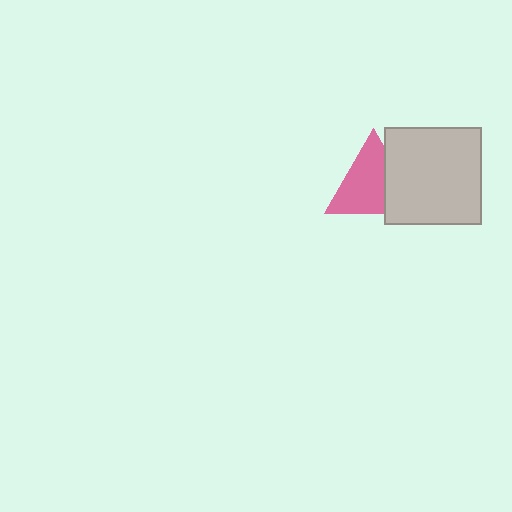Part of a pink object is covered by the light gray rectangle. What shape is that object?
It is a triangle.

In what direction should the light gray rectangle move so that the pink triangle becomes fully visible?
The light gray rectangle should move right. That is the shortest direction to clear the overlap and leave the pink triangle fully visible.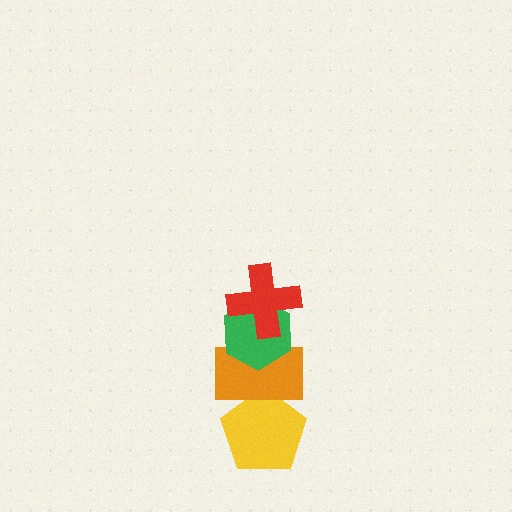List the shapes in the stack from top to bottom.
From top to bottom: the red cross, the green hexagon, the orange rectangle, the yellow pentagon.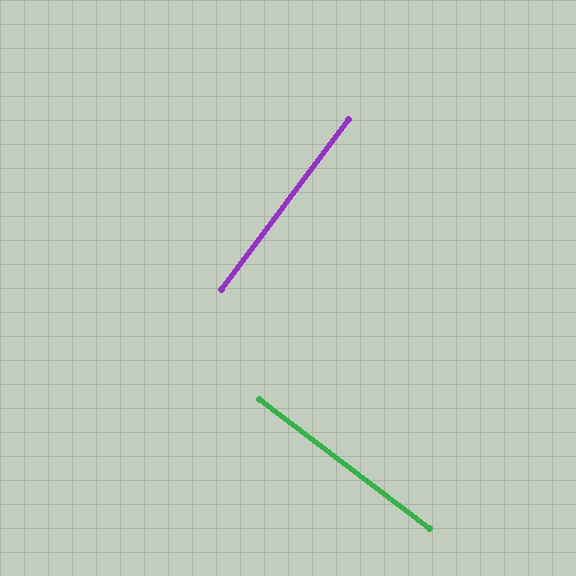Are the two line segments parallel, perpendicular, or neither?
Perpendicular — they meet at approximately 90°.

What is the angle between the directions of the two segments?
Approximately 90 degrees.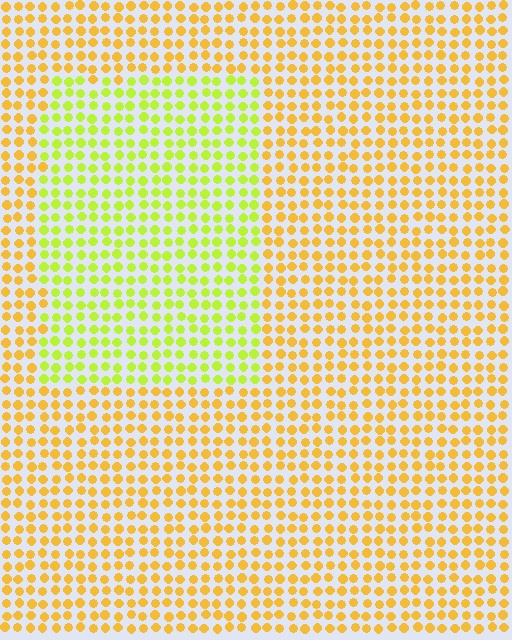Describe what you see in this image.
The image is filled with small yellow elements in a uniform arrangement. A rectangle-shaped region is visible where the elements are tinted to a slightly different hue, forming a subtle color boundary.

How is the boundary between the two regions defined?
The boundary is defined purely by a slight shift in hue (about 37 degrees). Spacing, size, and orientation are identical on both sides.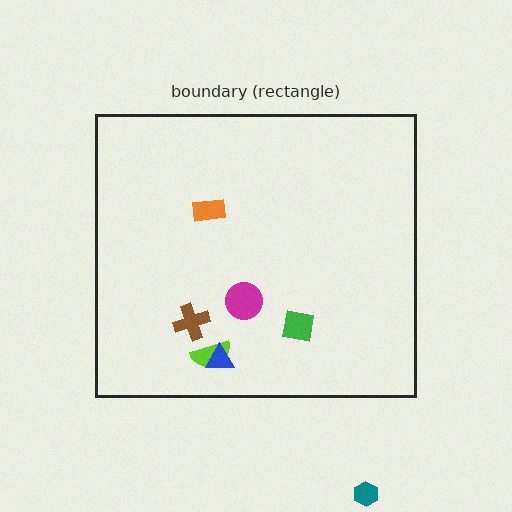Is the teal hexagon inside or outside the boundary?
Outside.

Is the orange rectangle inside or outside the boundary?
Inside.